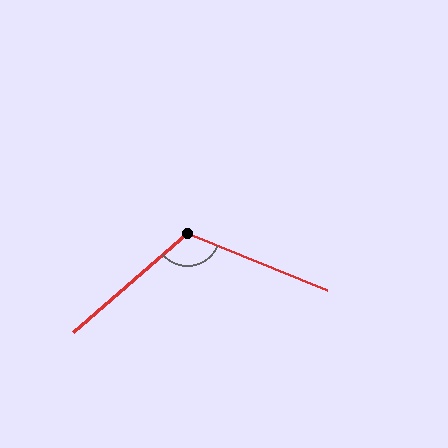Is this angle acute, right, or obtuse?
It is obtuse.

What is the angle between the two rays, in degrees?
Approximately 117 degrees.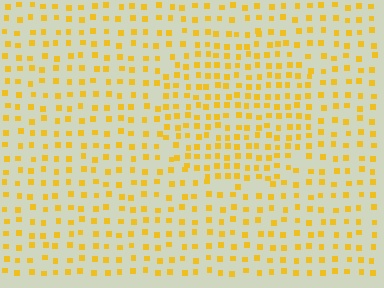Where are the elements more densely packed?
The elements are more densely packed inside the circle boundary.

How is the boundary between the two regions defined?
The boundary is defined by a change in element density (approximately 1.6x ratio). All elements are the same color, size, and shape.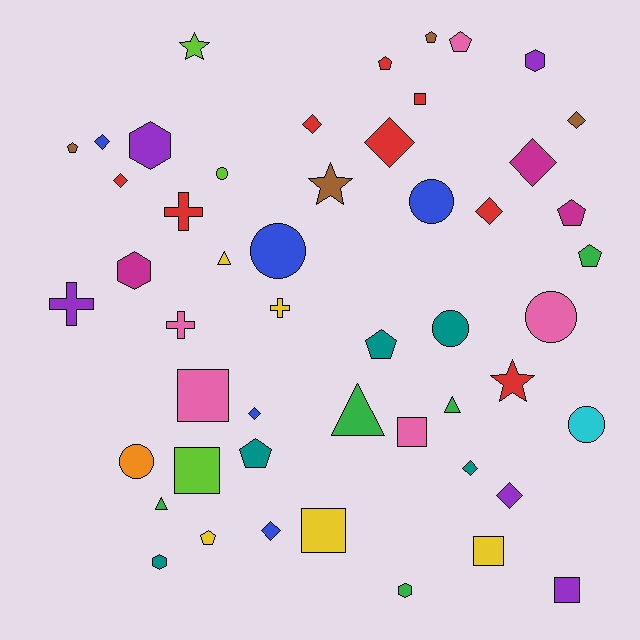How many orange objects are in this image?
There is 1 orange object.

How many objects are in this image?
There are 50 objects.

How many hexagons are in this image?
There are 5 hexagons.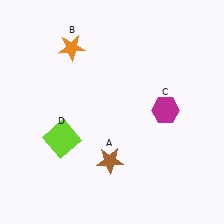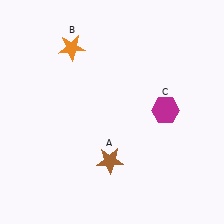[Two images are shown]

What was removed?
The lime square (D) was removed in Image 2.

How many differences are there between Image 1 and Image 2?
There is 1 difference between the two images.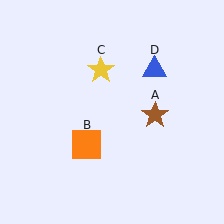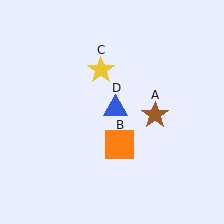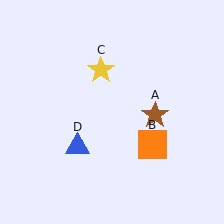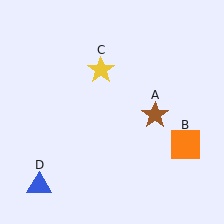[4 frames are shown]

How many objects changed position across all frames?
2 objects changed position: orange square (object B), blue triangle (object D).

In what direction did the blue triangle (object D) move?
The blue triangle (object D) moved down and to the left.